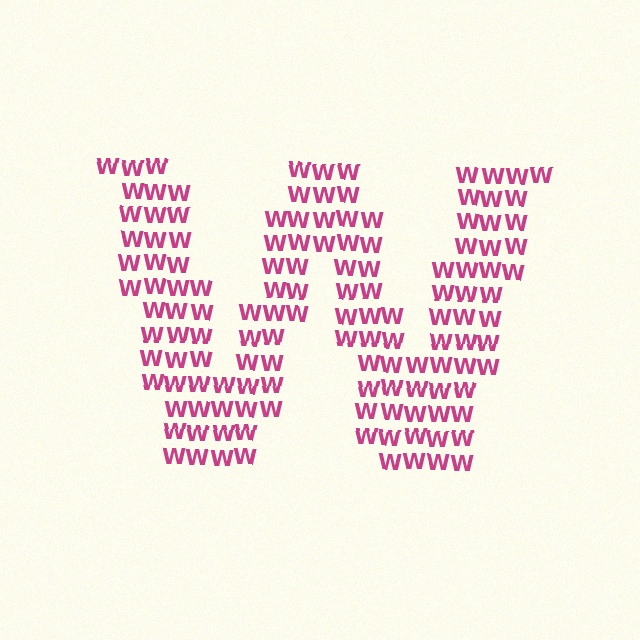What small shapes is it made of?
It is made of small letter W's.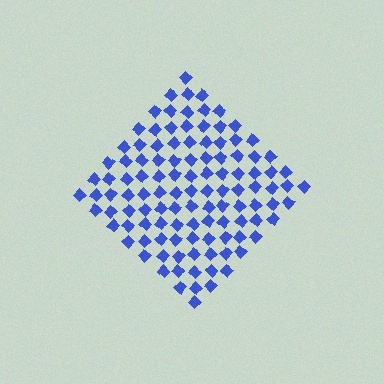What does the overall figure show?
The overall figure shows a diamond.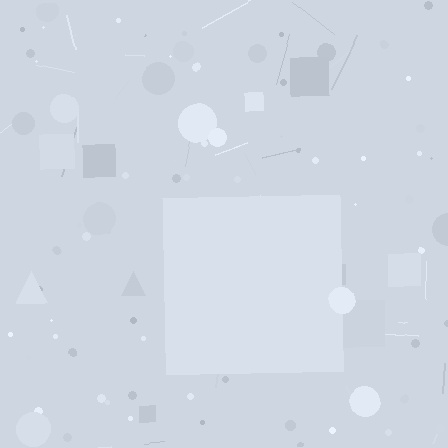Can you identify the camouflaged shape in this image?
The camouflaged shape is a square.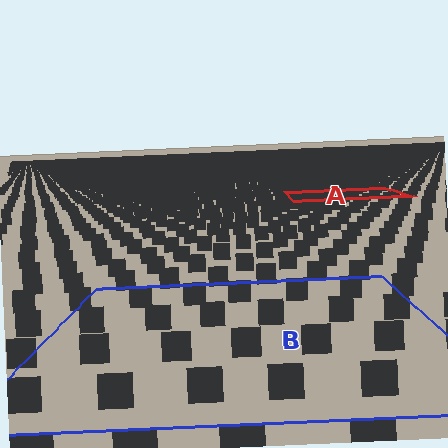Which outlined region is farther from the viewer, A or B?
Region A is farther from the viewer — the texture elements inside it appear smaller and more densely packed.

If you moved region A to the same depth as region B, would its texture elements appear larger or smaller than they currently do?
They would appear larger. At a closer depth, the same texture elements are projected at a bigger on-screen size.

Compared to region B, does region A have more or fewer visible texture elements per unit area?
Region A has more texture elements per unit area — they are packed more densely because it is farther away.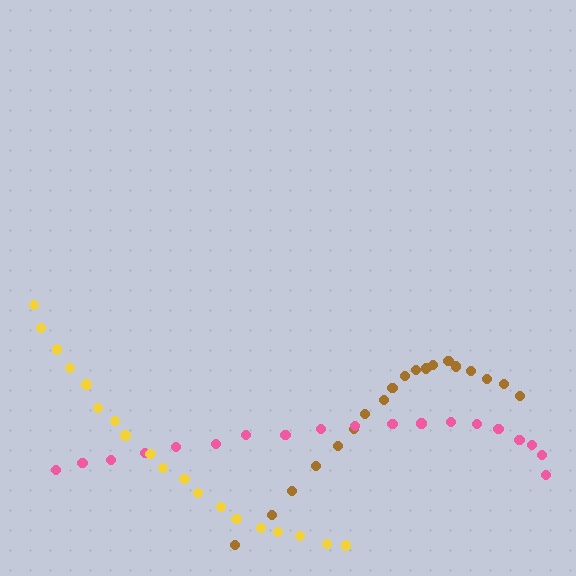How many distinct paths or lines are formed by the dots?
There are 3 distinct paths.